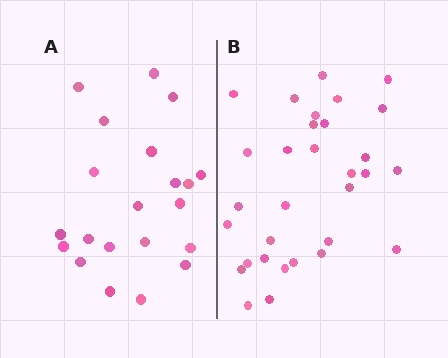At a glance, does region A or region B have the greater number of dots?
Region B (the right region) has more dots.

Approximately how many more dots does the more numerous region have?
Region B has roughly 10 or so more dots than region A.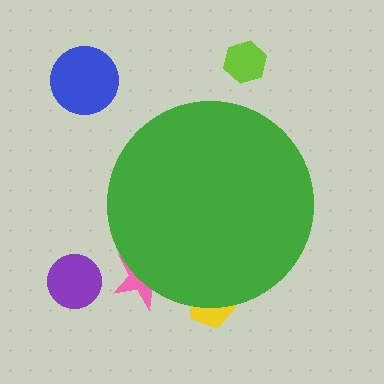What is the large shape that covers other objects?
A green circle.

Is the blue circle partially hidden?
No, the blue circle is fully visible.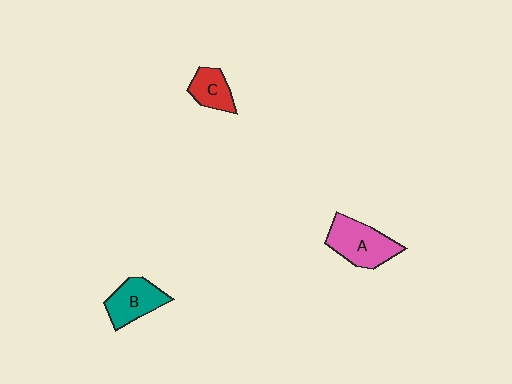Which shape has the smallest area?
Shape C (red).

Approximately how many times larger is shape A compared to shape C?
Approximately 1.7 times.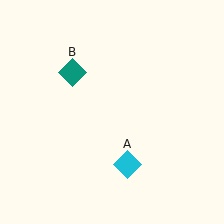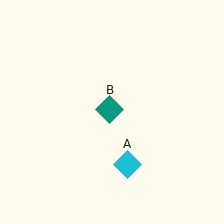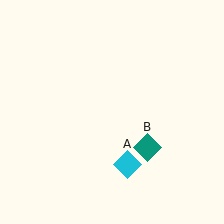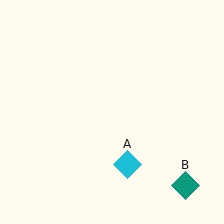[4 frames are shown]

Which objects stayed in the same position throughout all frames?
Cyan diamond (object A) remained stationary.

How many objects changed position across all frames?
1 object changed position: teal diamond (object B).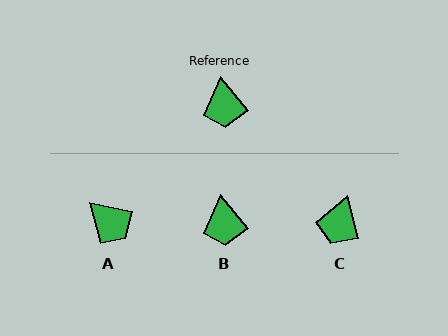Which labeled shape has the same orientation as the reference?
B.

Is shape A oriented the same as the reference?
No, it is off by about 39 degrees.